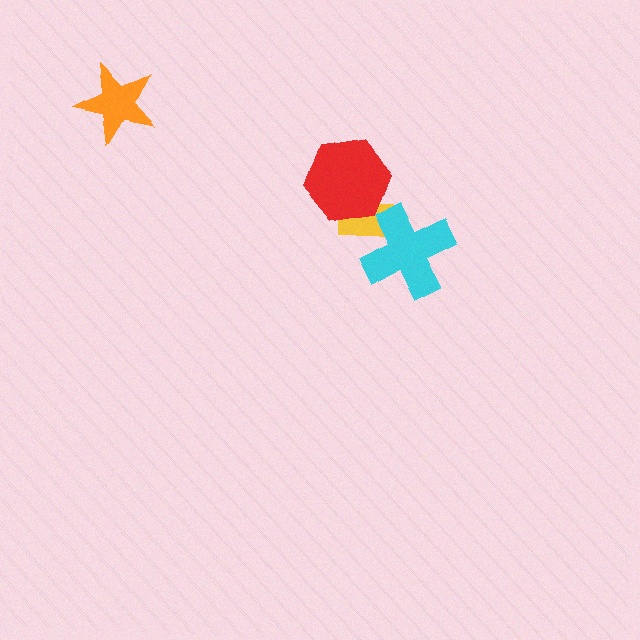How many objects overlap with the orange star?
0 objects overlap with the orange star.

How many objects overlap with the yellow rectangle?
2 objects overlap with the yellow rectangle.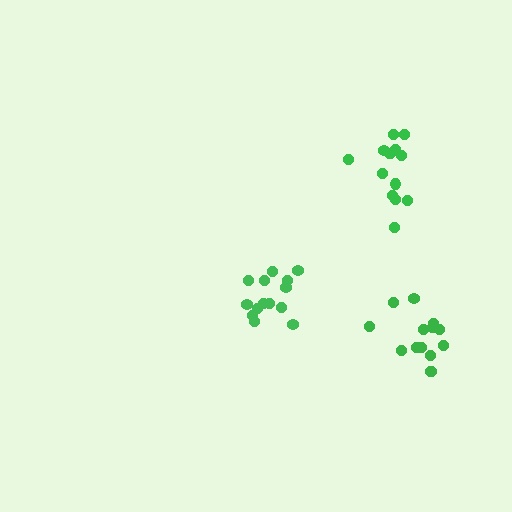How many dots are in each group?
Group 1: 14 dots, Group 2: 14 dots, Group 3: 14 dots (42 total).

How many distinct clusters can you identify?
There are 3 distinct clusters.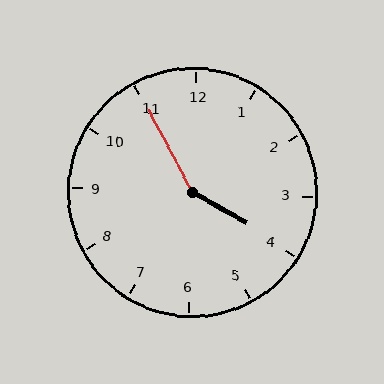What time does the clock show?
3:55.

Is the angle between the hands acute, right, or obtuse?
It is obtuse.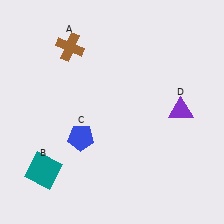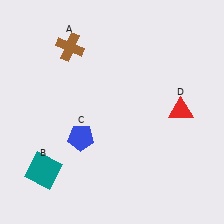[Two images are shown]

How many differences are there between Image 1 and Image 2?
There is 1 difference between the two images.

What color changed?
The triangle (D) changed from purple in Image 1 to red in Image 2.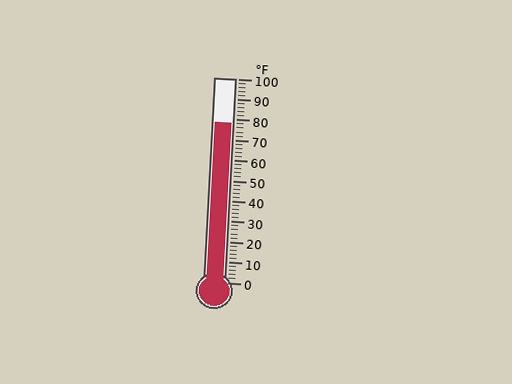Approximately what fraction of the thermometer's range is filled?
The thermometer is filled to approximately 80% of its range.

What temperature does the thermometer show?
The thermometer shows approximately 78°F.